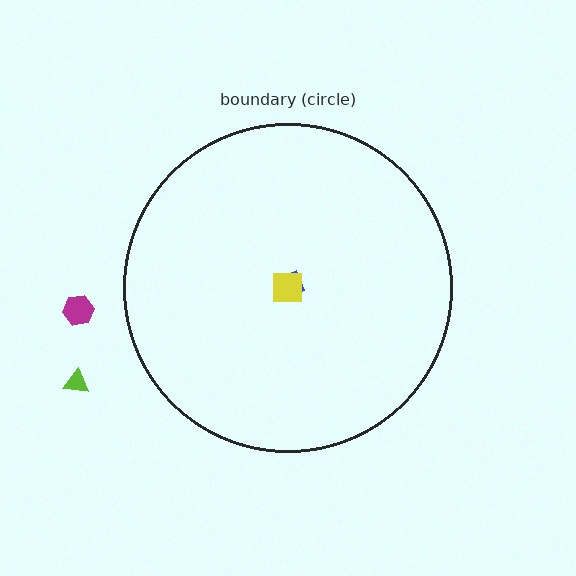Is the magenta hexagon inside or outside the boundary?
Outside.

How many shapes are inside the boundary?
2 inside, 2 outside.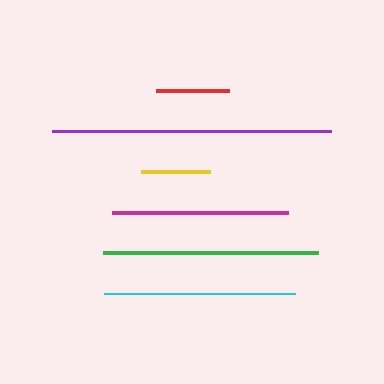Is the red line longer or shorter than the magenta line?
The magenta line is longer than the red line.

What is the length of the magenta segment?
The magenta segment is approximately 176 pixels long.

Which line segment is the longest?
The purple line is the longest at approximately 279 pixels.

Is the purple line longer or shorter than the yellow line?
The purple line is longer than the yellow line.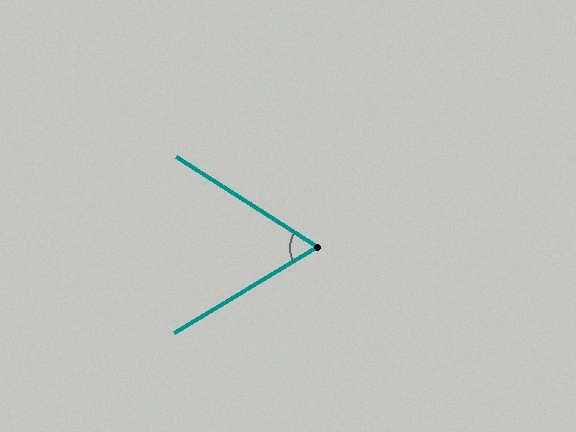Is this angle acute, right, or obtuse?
It is acute.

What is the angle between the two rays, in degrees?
Approximately 63 degrees.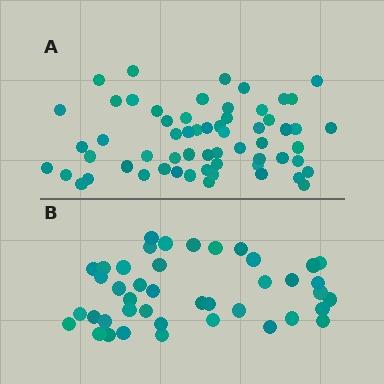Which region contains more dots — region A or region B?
Region A (the top region) has more dots.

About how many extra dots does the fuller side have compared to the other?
Region A has approximately 20 more dots than region B.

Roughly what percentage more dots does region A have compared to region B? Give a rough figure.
About 45% more.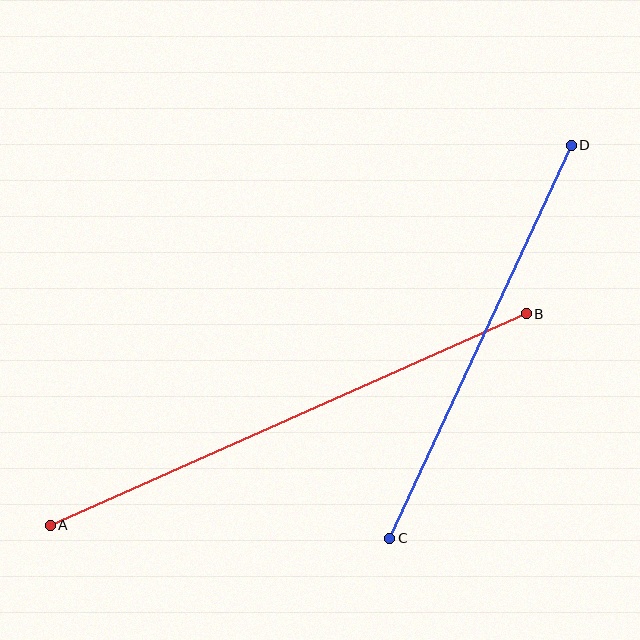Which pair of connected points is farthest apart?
Points A and B are farthest apart.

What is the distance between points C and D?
The distance is approximately 433 pixels.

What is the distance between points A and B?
The distance is approximately 521 pixels.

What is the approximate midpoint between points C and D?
The midpoint is at approximately (480, 342) pixels.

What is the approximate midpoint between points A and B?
The midpoint is at approximately (288, 419) pixels.